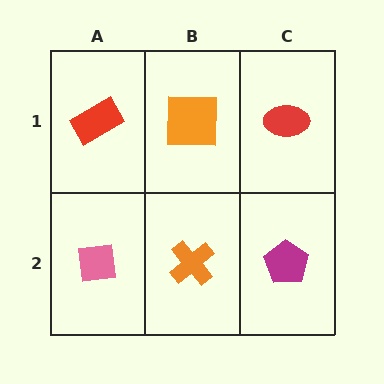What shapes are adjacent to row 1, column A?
A pink square (row 2, column A), an orange square (row 1, column B).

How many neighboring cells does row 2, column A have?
2.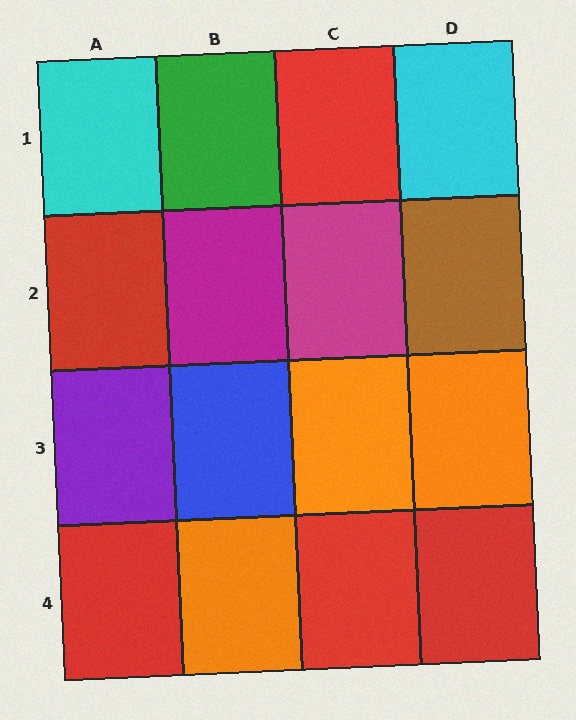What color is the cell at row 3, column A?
Purple.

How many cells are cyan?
2 cells are cyan.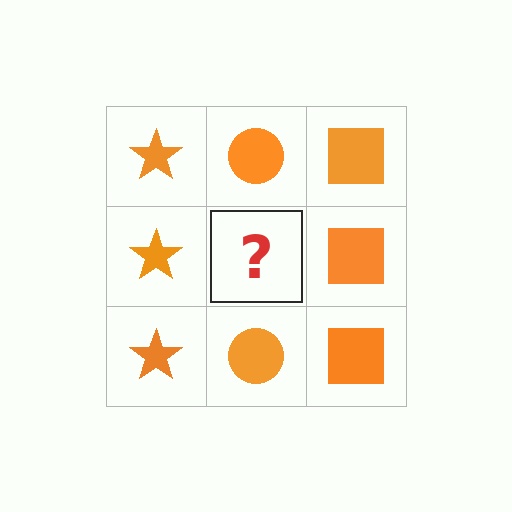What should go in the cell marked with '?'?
The missing cell should contain an orange circle.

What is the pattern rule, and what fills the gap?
The rule is that each column has a consistent shape. The gap should be filled with an orange circle.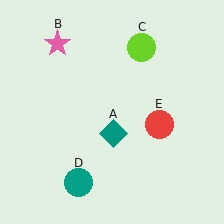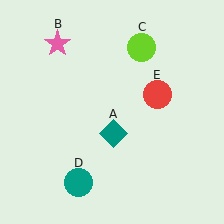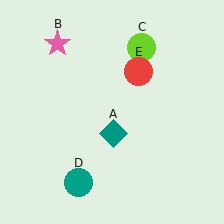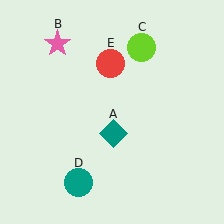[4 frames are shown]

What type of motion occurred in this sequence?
The red circle (object E) rotated counterclockwise around the center of the scene.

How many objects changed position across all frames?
1 object changed position: red circle (object E).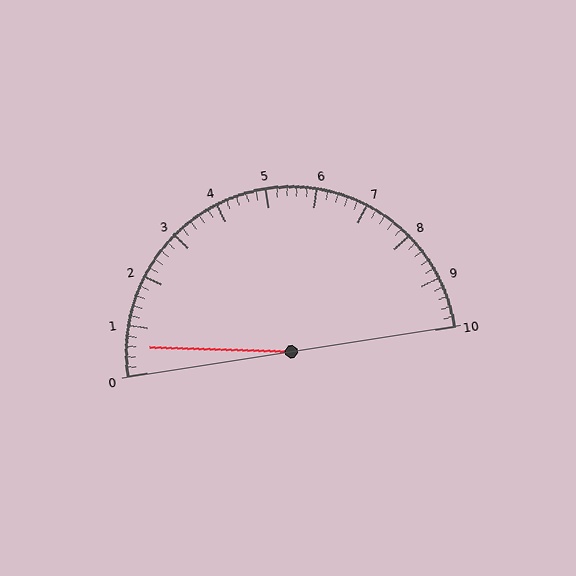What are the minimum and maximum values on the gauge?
The gauge ranges from 0 to 10.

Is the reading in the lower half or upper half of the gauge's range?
The reading is in the lower half of the range (0 to 10).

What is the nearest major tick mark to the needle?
The nearest major tick mark is 1.